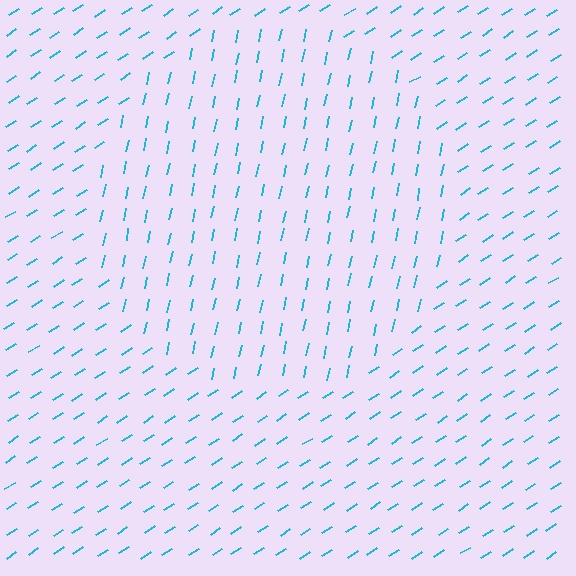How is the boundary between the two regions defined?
The boundary is defined purely by a change in line orientation (approximately 45 degrees difference). All lines are the same color and thickness.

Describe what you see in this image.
The image is filled with small cyan line segments. A circle region in the image has lines oriented differently from the surrounding lines, creating a visible texture boundary.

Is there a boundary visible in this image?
Yes, there is a texture boundary formed by a change in line orientation.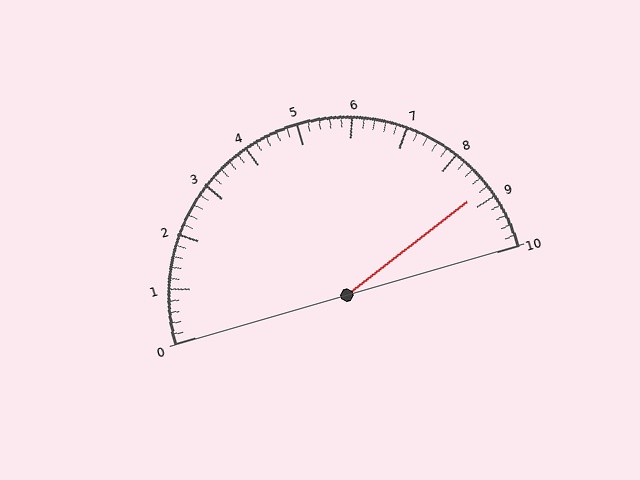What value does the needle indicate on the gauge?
The needle indicates approximately 8.8.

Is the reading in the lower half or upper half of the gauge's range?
The reading is in the upper half of the range (0 to 10).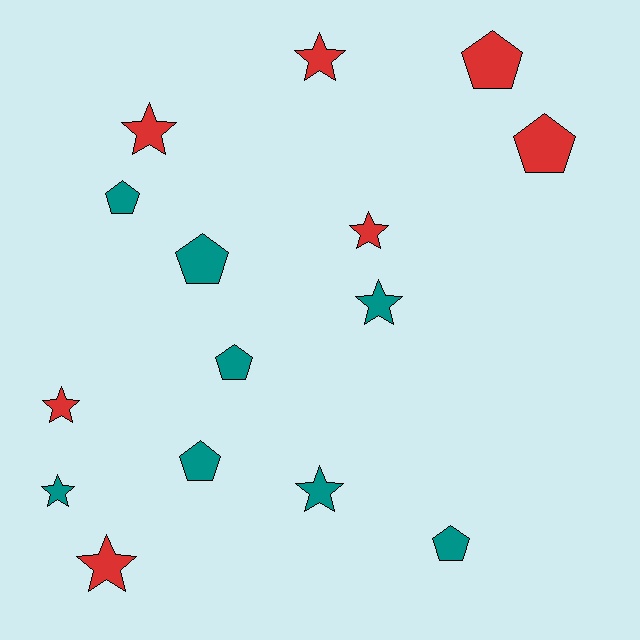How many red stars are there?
There are 5 red stars.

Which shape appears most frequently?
Star, with 8 objects.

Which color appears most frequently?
Teal, with 8 objects.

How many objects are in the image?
There are 15 objects.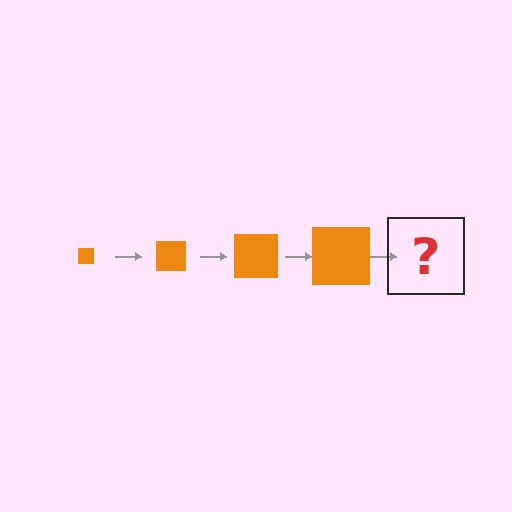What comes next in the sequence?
The next element should be an orange square, larger than the previous one.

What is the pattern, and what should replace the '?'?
The pattern is that the square gets progressively larger each step. The '?' should be an orange square, larger than the previous one.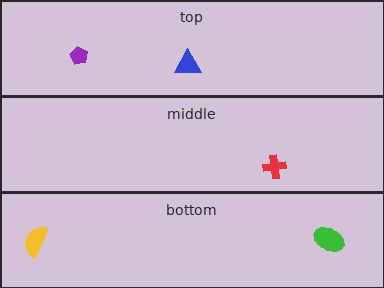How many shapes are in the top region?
2.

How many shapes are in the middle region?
1.